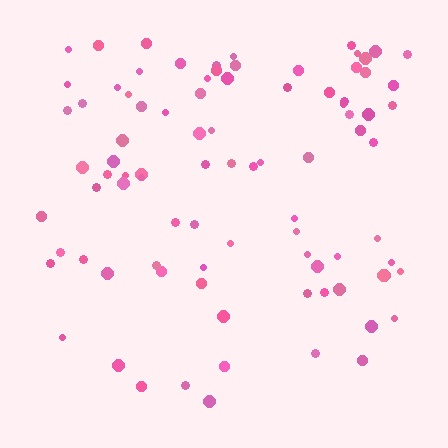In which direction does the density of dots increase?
From bottom to top, with the top side densest.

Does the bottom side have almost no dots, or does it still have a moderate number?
Still a moderate number, just noticeably fewer than the top.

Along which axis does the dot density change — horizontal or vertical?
Vertical.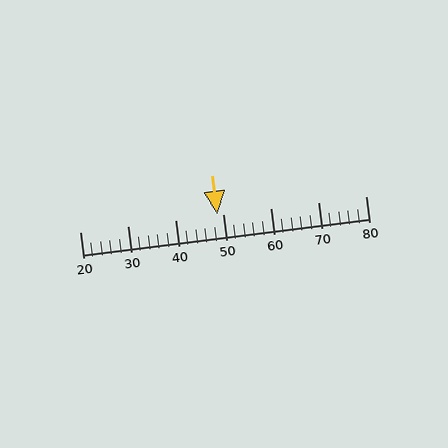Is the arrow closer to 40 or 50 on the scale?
The arrow is closer to 50.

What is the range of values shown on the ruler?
The ruler shows values from 20 to 80.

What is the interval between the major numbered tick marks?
The major tick marks are spaced 10 units apart.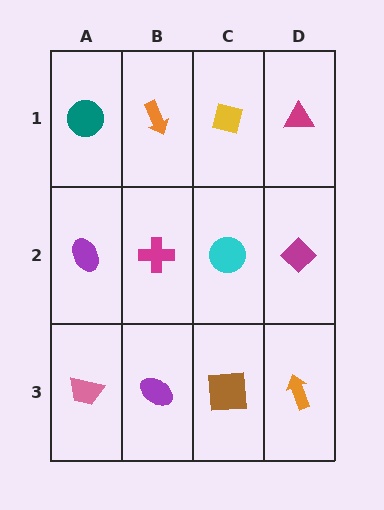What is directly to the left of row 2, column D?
A cyan circle.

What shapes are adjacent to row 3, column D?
A magenta diamond (row 2, column D), a brown square (row 3, column C).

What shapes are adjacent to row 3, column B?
A magenta cross (row 2, column B), a pink trapezoid (row 3, column A), a brown square (row 3, column C).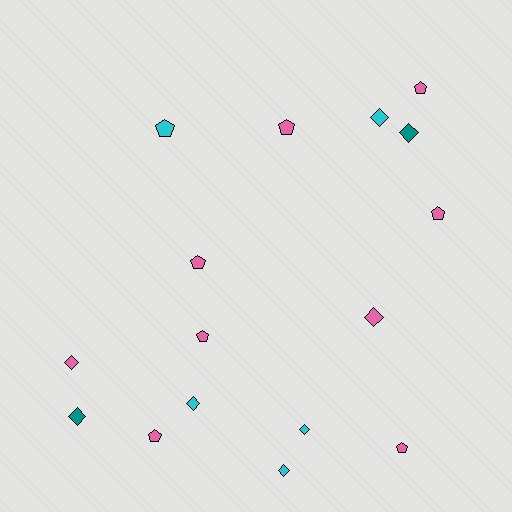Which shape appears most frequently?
Pentagon, with 8 objects.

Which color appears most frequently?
Pink, with 9 objects.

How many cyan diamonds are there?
There are 4 cyan diamonds.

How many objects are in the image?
There are 16 objects.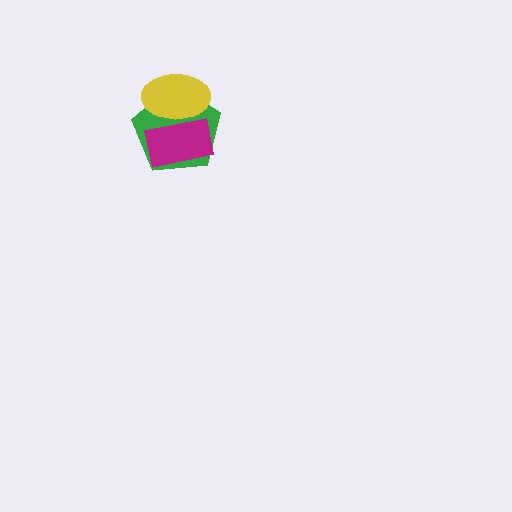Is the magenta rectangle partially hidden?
No, no other shape covers it.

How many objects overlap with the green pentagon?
2 objects overlap with the green pentagon.